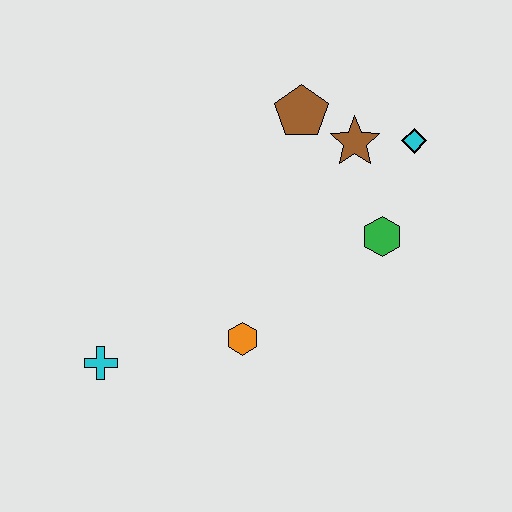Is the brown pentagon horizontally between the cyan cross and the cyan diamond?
Yes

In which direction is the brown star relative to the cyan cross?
The brown star is to the right of the cyan cross.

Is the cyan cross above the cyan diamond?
No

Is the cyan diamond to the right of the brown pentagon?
Yes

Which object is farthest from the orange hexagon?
The cyan diamond is farthest from the orange hexagon.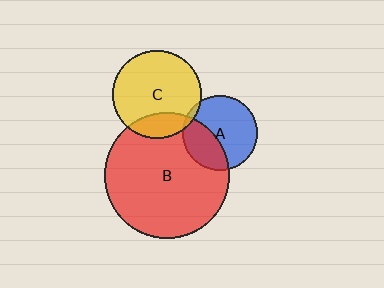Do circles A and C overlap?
Yes.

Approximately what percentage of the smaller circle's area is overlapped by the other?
Approximately 5%.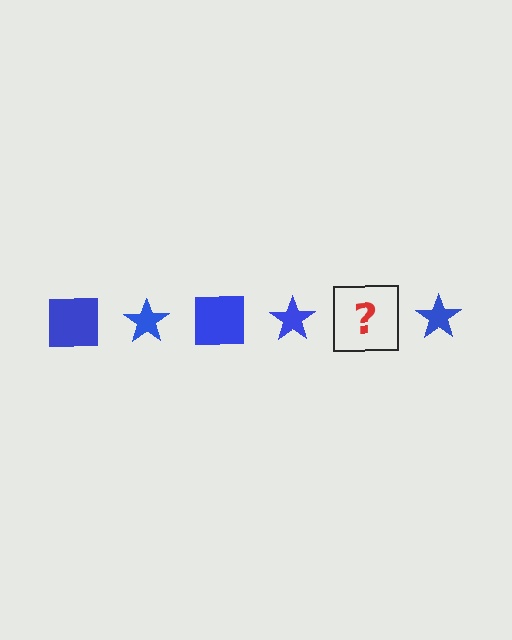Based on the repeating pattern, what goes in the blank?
The blank should be a blue square.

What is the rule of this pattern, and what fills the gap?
The rule is that the pattern cycles through square, star shapes in blue. The gap should be filled with a blue square.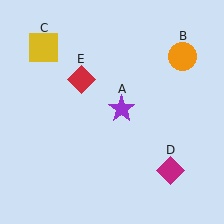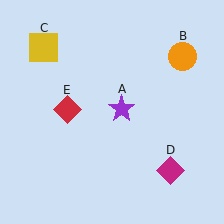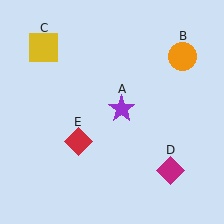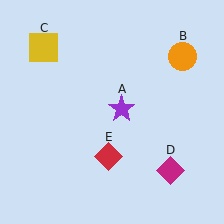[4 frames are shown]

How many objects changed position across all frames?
1 object changed position: red diamond (object E).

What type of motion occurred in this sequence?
The red diamond (object E) rotated counterclockwise around the center of the scene.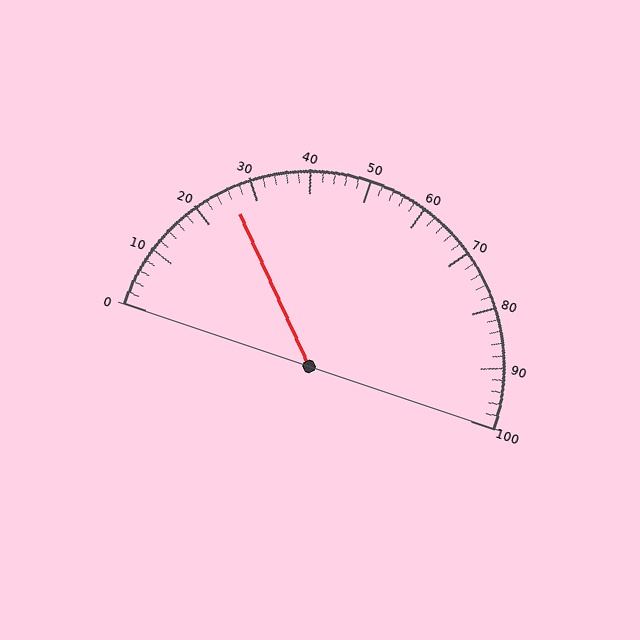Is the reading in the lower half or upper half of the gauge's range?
The reading is in the lower half of the range (0 to 100).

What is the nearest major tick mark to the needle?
The nearest major tick mark is 30.